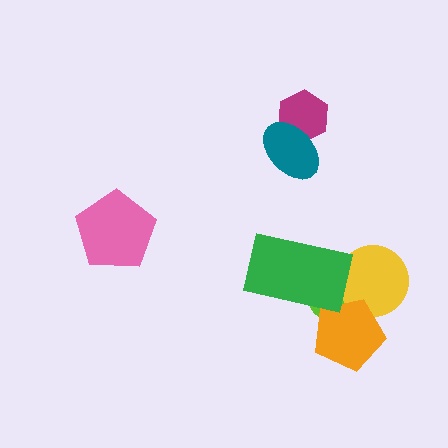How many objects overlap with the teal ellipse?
1 object overlaps with the teal ellipse.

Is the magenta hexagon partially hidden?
Yes, it is partially covered by another shape.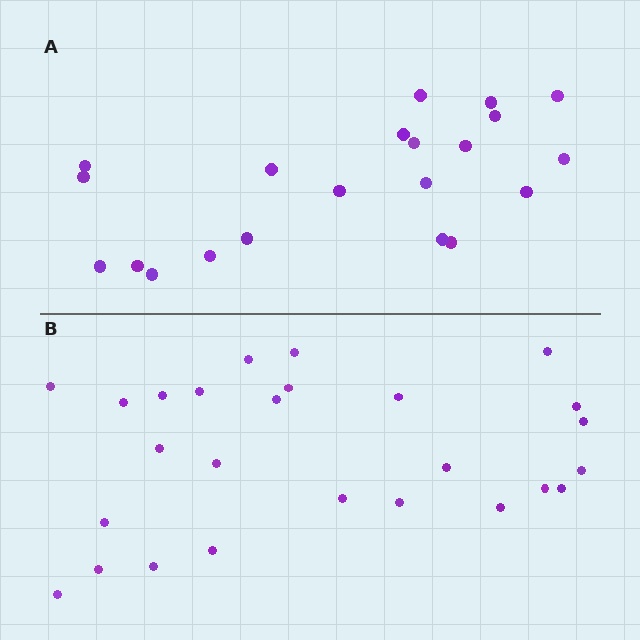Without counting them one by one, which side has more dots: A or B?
Region B (the bottom region) has more dots.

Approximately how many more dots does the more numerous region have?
Region B has about 5 more dots than region A.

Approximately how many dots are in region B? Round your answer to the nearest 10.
About 30 dots. (The exact count is 26, which rounds to 30.)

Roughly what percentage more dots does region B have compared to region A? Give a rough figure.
About 25% more.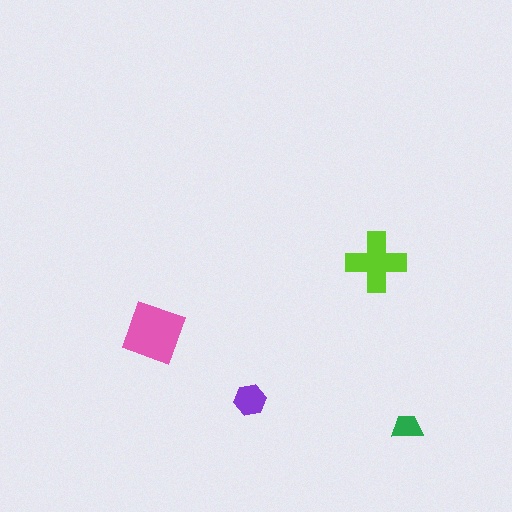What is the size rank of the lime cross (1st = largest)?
2nd.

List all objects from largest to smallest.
The pink diamond, the lime cross, the purple hexagon, the green trapezoid.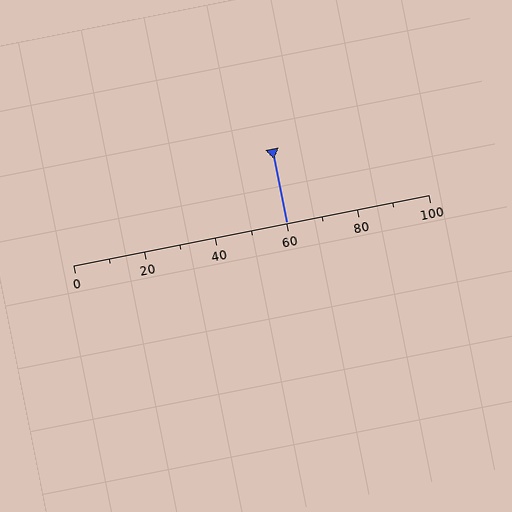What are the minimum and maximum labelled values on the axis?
The axis runs from 0 to 100.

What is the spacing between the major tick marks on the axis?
The major ticks are spaced 20 apart.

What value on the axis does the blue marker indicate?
The marker indicates approximately 60.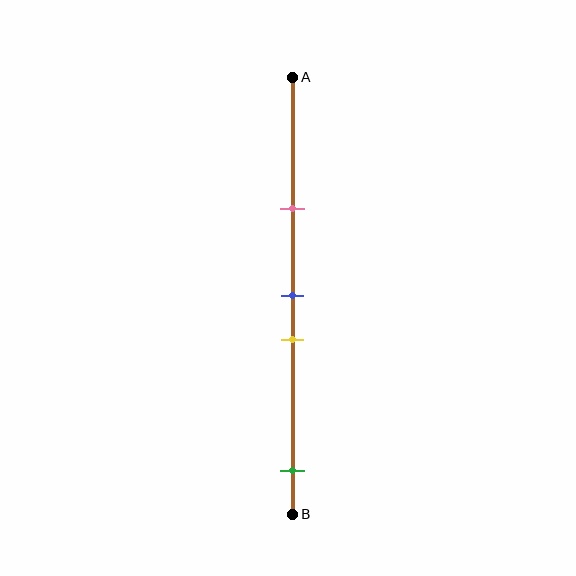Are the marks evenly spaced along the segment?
No, the marks are not evenly spaced.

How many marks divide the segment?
There are 4 marks dividing the segment.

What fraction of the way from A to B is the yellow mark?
The yellow mark is approximately 60% (0.6) of the way from A to B.